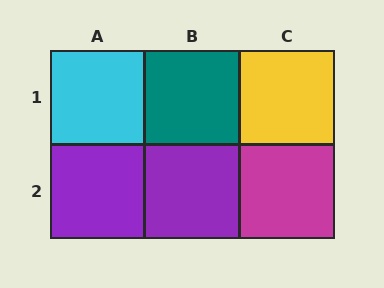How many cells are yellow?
1 cell is yellow.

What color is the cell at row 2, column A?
Purple.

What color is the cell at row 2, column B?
Purple.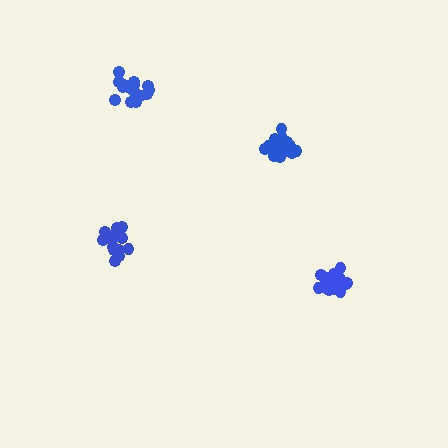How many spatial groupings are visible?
There are 4 spatial groupings.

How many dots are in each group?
Group 1: 15 dots, Group 2: 16 dots, Group 3: 16 dots, Group 4: 18 dots (65 total).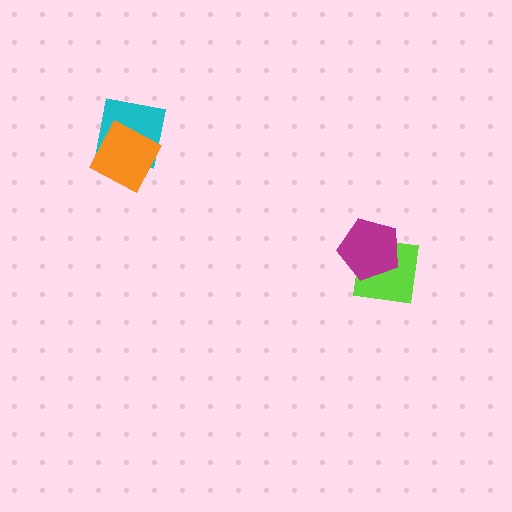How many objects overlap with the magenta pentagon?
1 object overlaps with the magenta pentagon.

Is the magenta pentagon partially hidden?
No, no other shape covers it.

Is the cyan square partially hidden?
Yes, it is partially covered by another shape.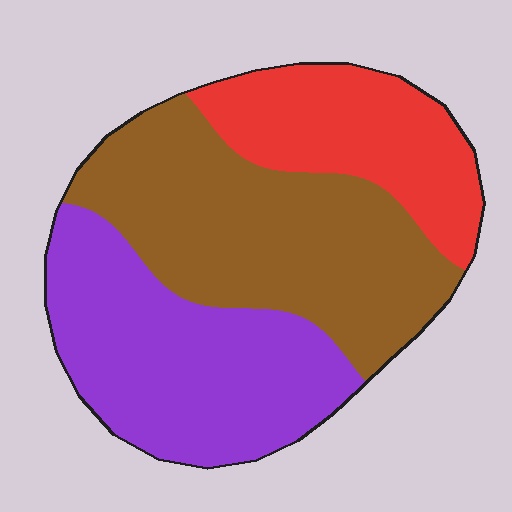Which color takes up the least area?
Red, at roughly 25%.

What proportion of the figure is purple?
Purple takes up between a quarter and a half of the figure.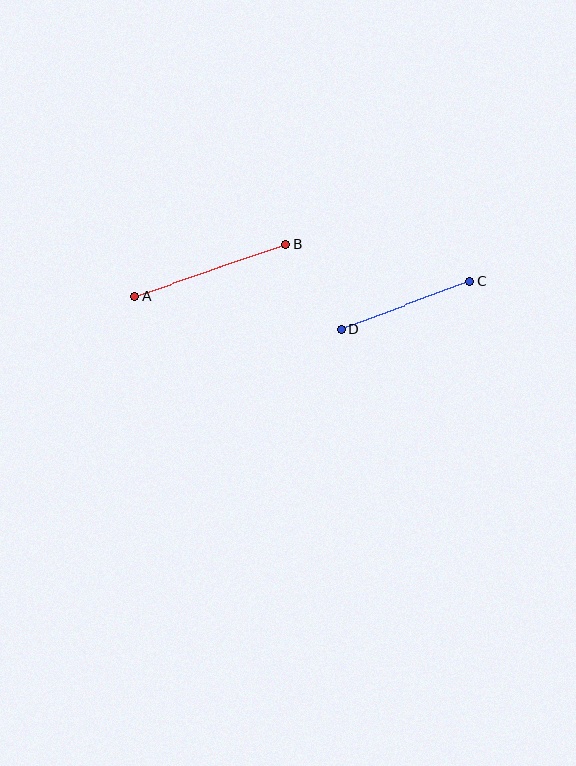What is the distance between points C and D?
The distance is approximately 137 pixels.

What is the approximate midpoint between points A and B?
The midpoint is at approximately (210, 270) pixels.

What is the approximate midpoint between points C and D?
The midpoint is at approximately (405, 305) pixels.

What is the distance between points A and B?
The distance is approximately 160 pixels.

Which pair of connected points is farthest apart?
Points A and B are farthest apart.